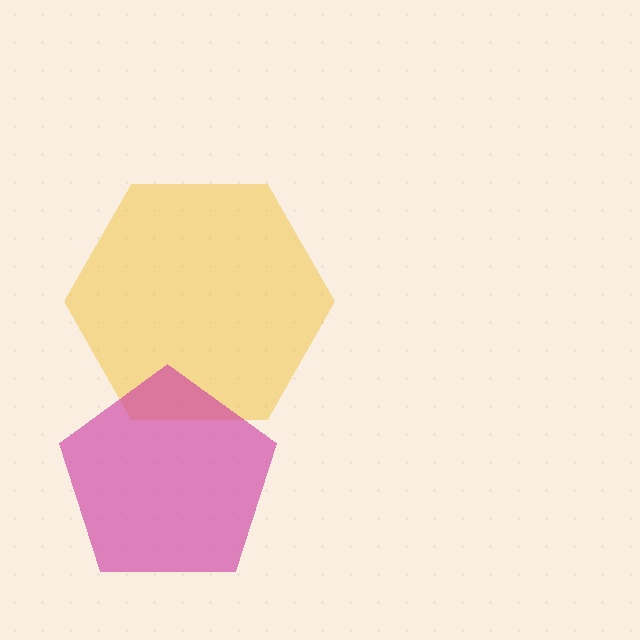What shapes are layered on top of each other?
The layered shapes are: a yellow hexagon, a magenta pentagon.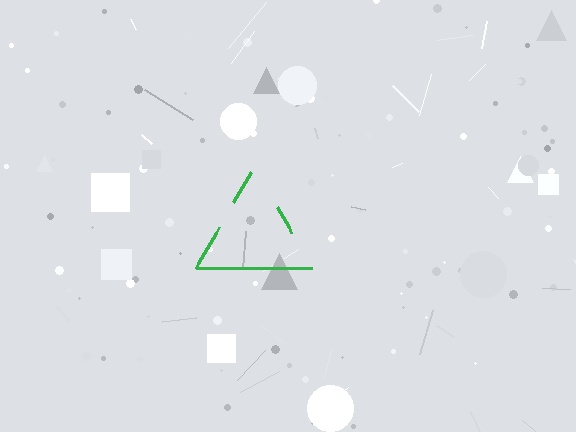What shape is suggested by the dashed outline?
The dashed outline suggests a triangle.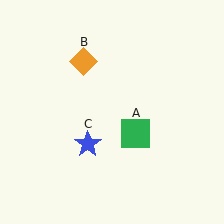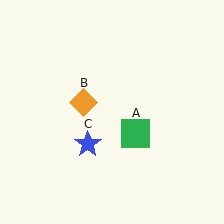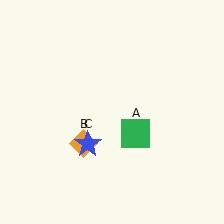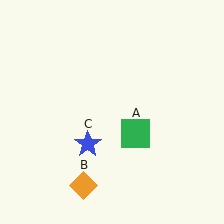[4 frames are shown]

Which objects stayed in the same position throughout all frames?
Green square (object A) and blue star (object C) remained stationary.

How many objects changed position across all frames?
1 object changed position: orange diamond (object B).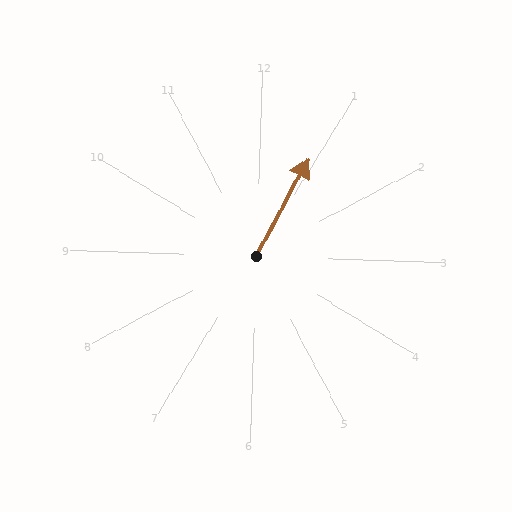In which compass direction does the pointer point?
Northeast.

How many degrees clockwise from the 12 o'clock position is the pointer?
Approximately 26 degrees.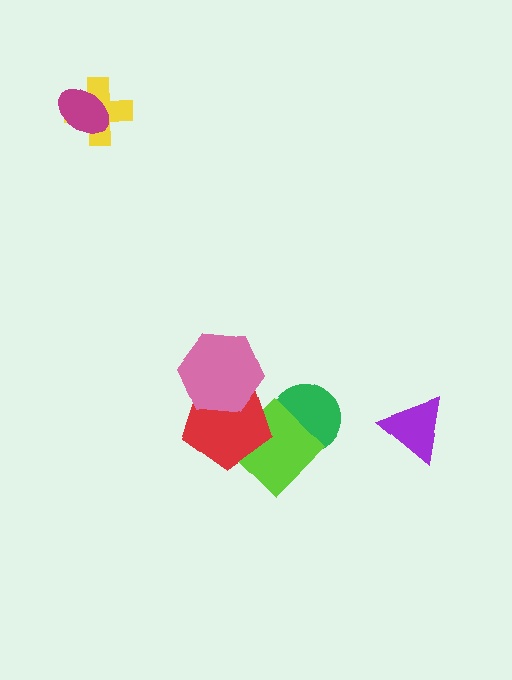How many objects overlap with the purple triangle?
0 objects overlap with the purple triangle.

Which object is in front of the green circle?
The lime diamond is in front of the green circle.